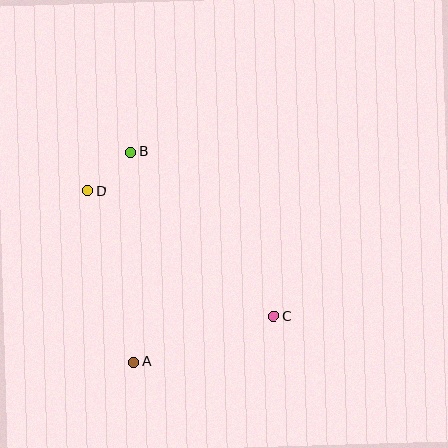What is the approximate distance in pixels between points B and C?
The distance between B and C is approximately 218 pixels.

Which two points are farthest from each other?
Points C and D are farthest from each other.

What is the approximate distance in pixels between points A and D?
The distance between A and D is approximately 177 pixels.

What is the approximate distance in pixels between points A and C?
The distance between A and C is approximately 147 pixels.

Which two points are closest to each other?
Points B and D are closest to each other.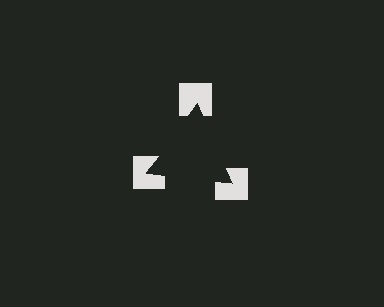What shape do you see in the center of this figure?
An illusory triangle — its edges are inferred from the aligned wedge cuts in the notched squares, not physically drawn.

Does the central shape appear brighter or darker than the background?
It typically appears slightly darker than the background, even though no actual brightness change is drawn.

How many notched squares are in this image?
There are 3 — one at each vertex of the illusory triangle.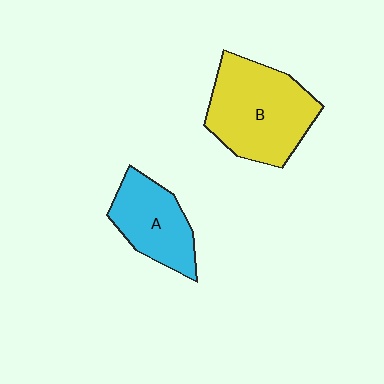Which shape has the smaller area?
Shape A (cyan).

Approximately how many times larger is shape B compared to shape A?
Approximately 1.5 times.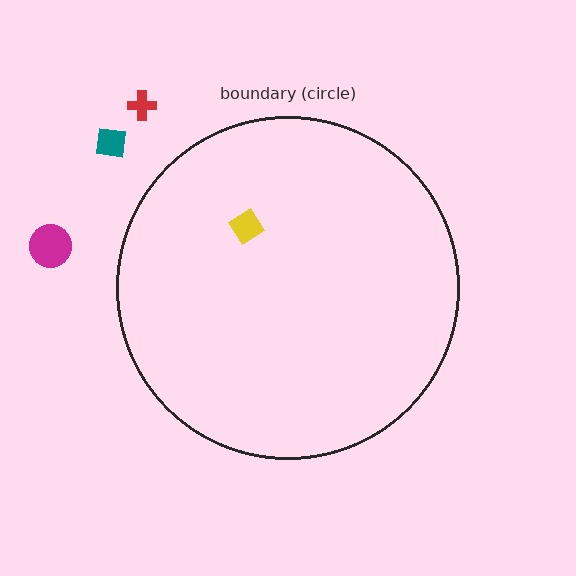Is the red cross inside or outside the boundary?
Outside.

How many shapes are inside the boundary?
1 inside, 3 outside.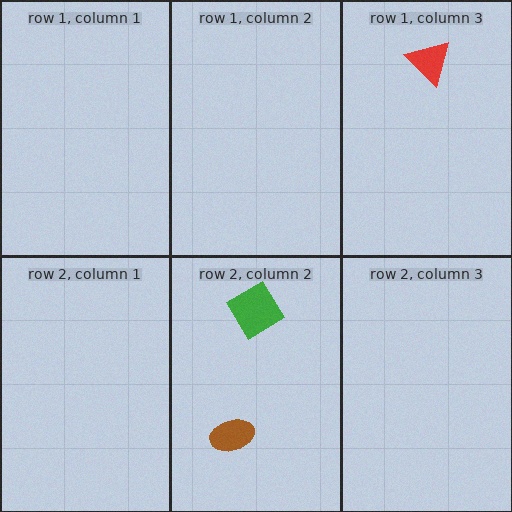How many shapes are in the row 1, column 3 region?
1.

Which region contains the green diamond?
The row 2, column 2 region.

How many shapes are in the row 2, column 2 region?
2.